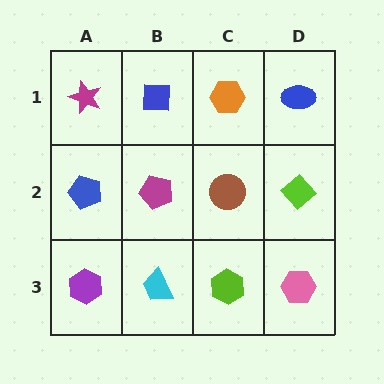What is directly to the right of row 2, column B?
A brown circle.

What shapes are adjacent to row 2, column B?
A blue square (row 1, column B), a cyan trapezoid (row 3, column B), a blue pentagon (row 2, column A), a brown circle (row 2, column C).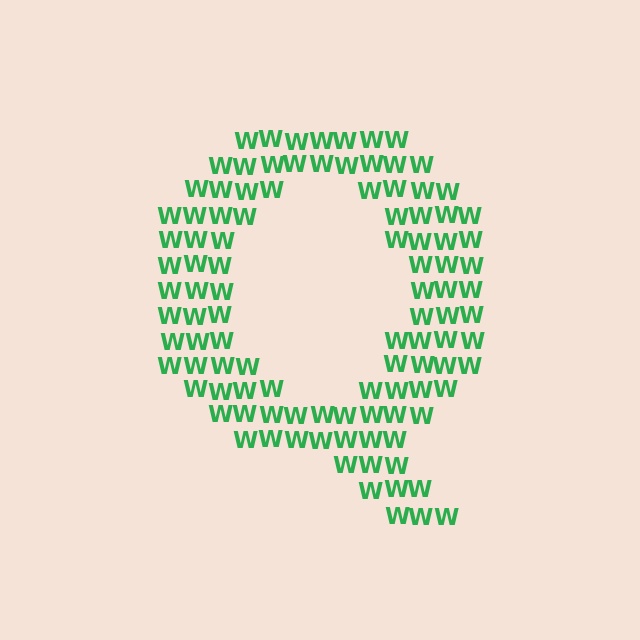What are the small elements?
The small elements are letter W's.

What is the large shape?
The large shape is the letter Q.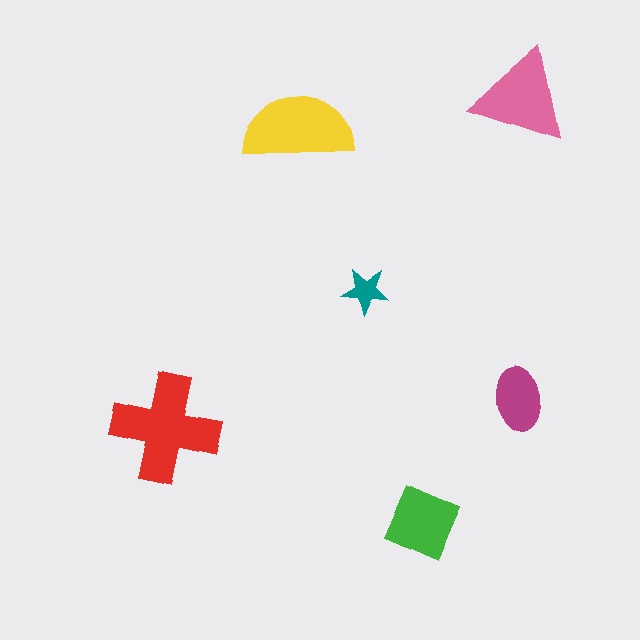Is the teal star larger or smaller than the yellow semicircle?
Smaller.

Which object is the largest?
The red cross.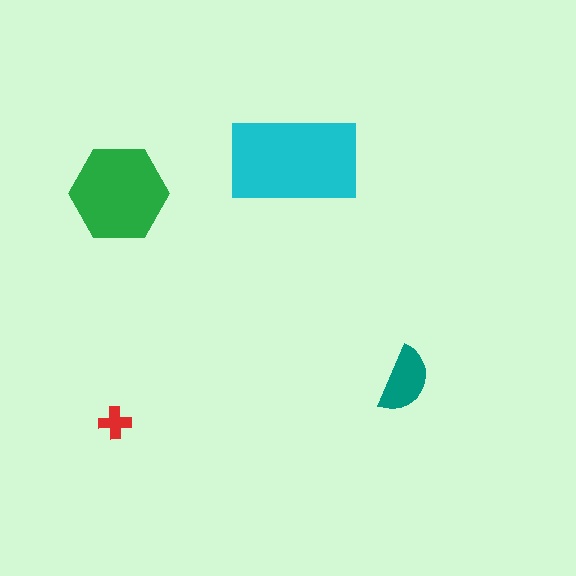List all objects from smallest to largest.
The red cross, the teal semicircle, the green hexagon, the cyan rectangle.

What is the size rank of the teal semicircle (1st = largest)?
3rd.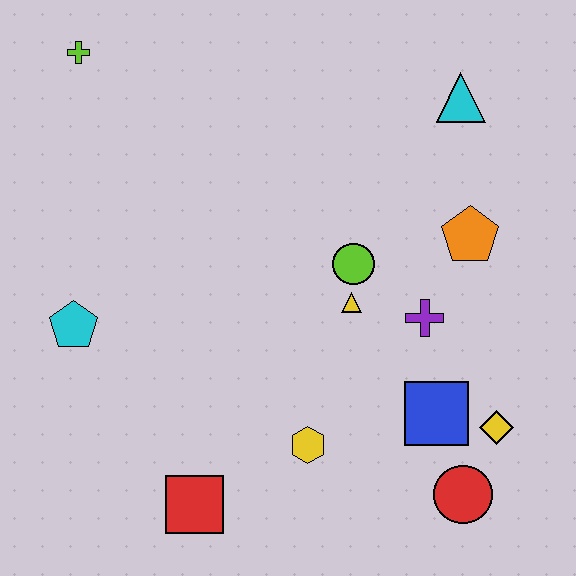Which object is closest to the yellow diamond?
The blue square is closest to the yellow diamond.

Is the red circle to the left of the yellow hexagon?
No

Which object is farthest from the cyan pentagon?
The cyan triangle is farthest from the cyan pentagon.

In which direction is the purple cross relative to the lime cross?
The purple cross is to the right of the lime cross.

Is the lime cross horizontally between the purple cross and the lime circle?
No